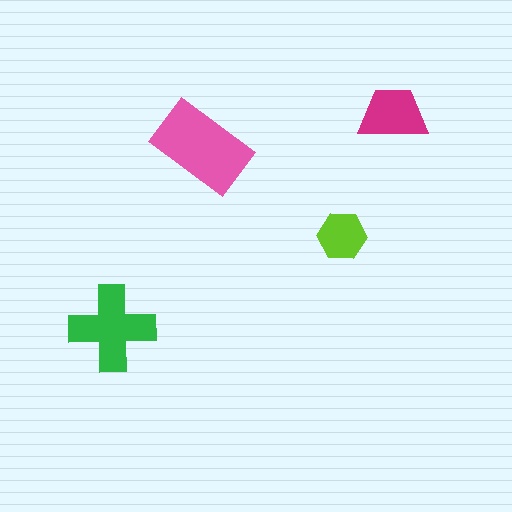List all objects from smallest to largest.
The lime hexagon, the magenta trapezoid, the green cross, the pink rectangle.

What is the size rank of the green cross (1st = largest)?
2nd.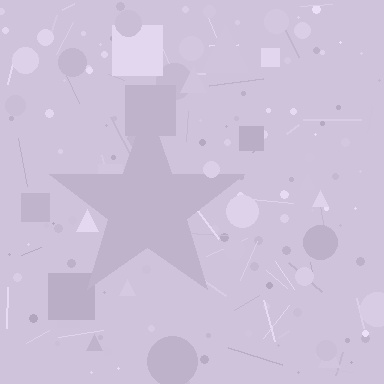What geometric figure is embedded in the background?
A star is embedded in the background.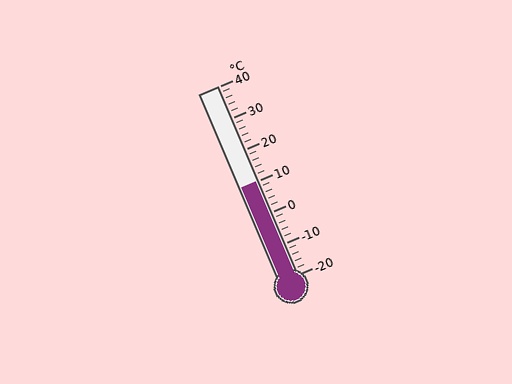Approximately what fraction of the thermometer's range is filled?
The thermometer is filled to approximately 50% of its range.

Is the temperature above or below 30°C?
The temperature is below 30°C.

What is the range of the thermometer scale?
The thermometer scale ranges from -20°C to 40°C.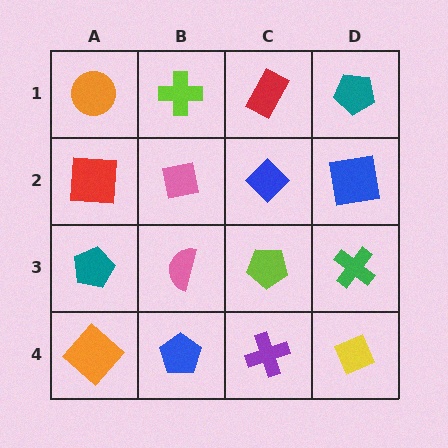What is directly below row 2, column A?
A teal pentagon.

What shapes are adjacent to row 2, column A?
An orange circle (row 1, column A), a teal pentagon (row 3, column A), a pink square (row 2, column B).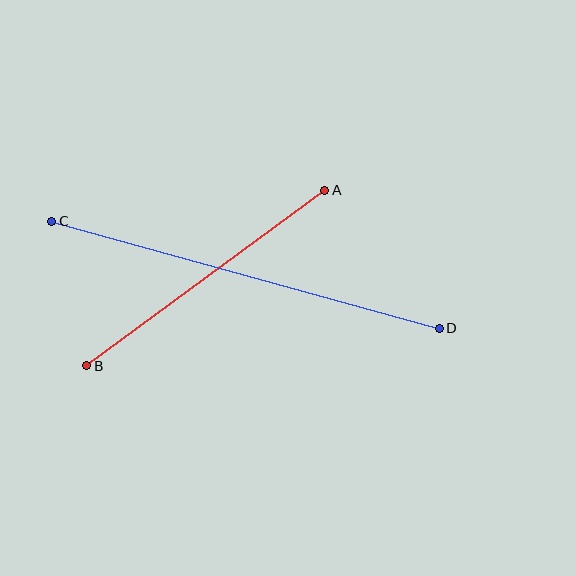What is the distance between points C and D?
The distance is approximately 402 pixels.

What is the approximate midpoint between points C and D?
The midpoint is at approximately (246, 275) pixels.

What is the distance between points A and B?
The distance is approximately 296 pixels.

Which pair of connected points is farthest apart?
Points C and D are farthest apart.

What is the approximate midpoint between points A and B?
The midpoint is at approximately (206, 278) pixels.